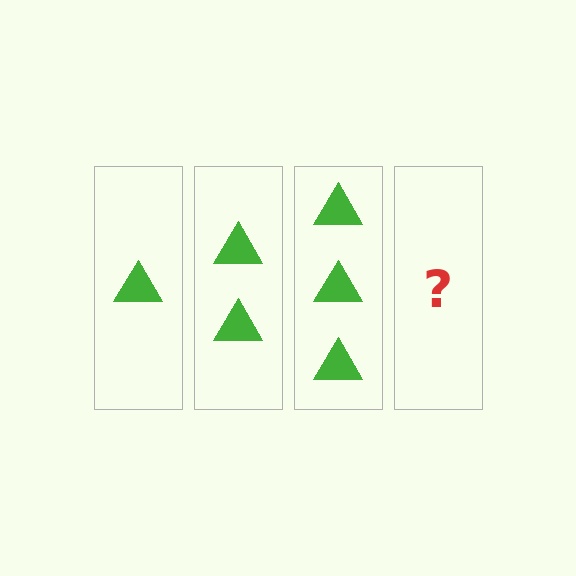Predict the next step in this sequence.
The next step is 4 triangles.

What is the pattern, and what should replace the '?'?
The pattern is that each step adds one more triangle. The '?' should be 4 triangles.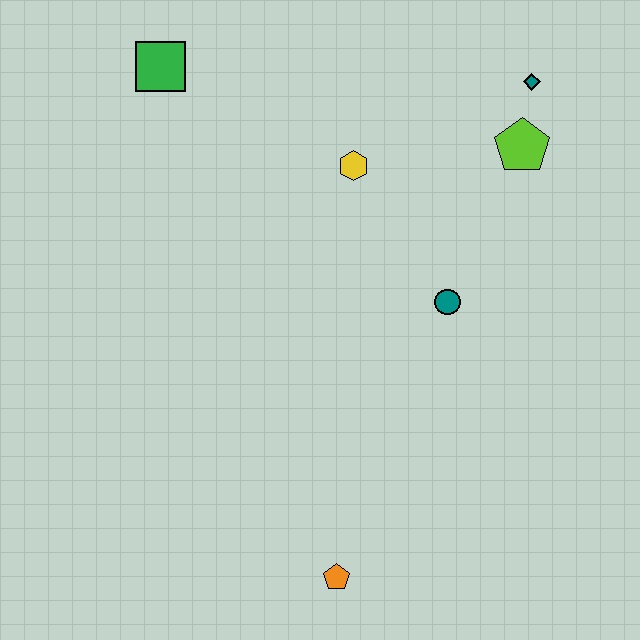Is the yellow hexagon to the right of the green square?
Yes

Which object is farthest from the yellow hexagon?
The orange pentagon is farthest from the yellow hexagon.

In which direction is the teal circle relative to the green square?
The teal circle is to the right of the green square.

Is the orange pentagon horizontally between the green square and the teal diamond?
Yes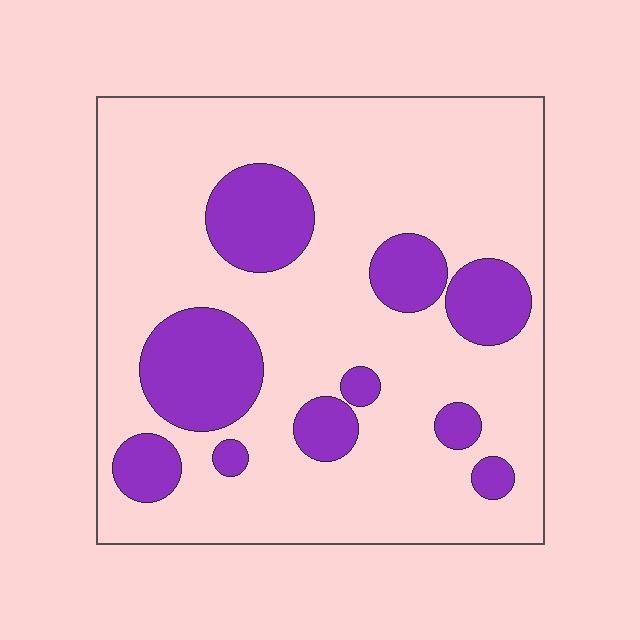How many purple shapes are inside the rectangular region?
10.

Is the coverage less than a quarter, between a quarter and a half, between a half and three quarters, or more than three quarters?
Less than a quarter.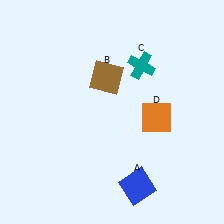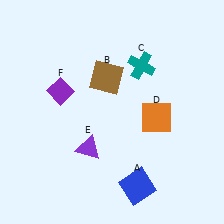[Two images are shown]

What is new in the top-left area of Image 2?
A purple diamond (F) was added in the top-left area of Image 2.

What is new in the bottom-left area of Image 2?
A purple triangle (E) was added in the bottom-left area of Image 2.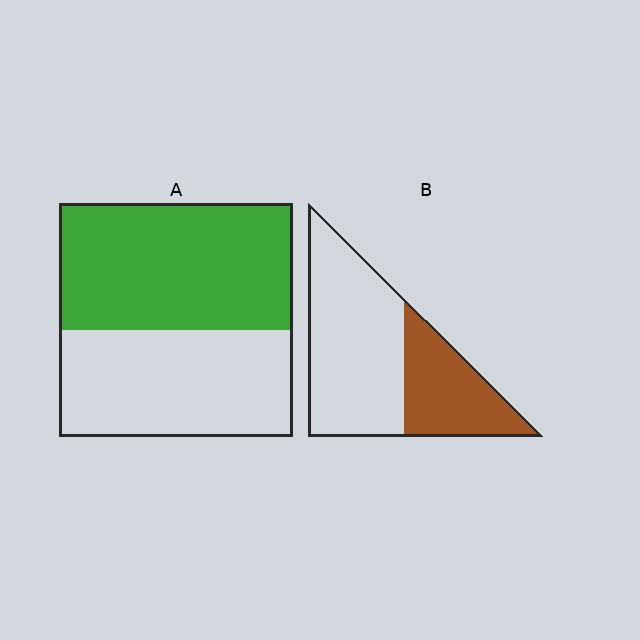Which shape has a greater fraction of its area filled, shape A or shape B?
Shape A.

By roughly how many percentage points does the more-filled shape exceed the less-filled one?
By roughly 20 percentage points (A over B).